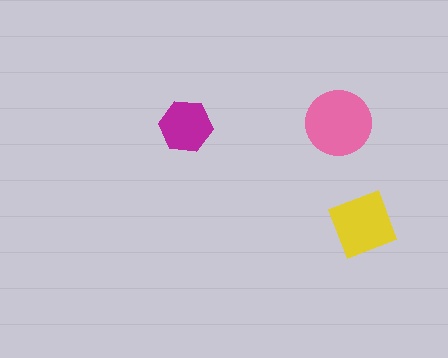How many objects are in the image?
There are 3 objects in the image.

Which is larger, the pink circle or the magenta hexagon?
The pink circle.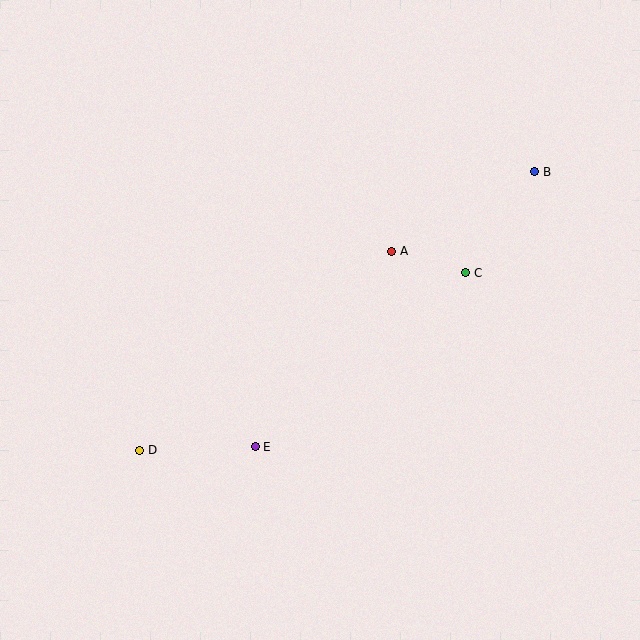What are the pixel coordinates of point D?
Point D is at (140, 450).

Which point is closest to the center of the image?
Point A at (392, 251) is closest to the center.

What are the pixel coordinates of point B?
Point B is at (535, 172).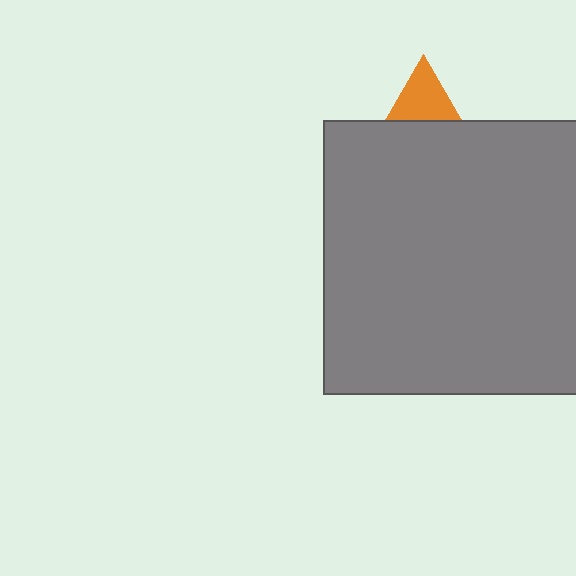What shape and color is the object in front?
The object in front is a gray rectangle.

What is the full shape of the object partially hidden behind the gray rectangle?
The partially hidden object is an orange triangle.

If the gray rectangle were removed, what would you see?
You would see the complete orange triangle.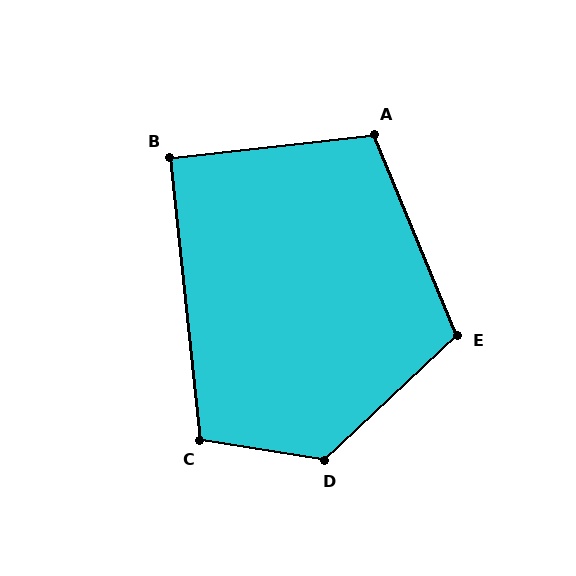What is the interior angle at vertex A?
Approximately 106 degrees (obtuse).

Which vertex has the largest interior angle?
D, at approximately 128 degrees.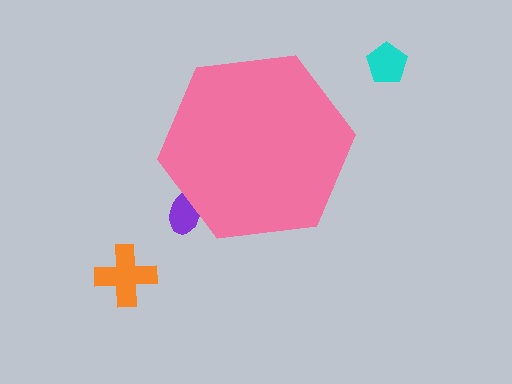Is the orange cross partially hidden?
No, the orange cross is fully visible.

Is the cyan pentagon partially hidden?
No, the cyan pentagon is fully visible.